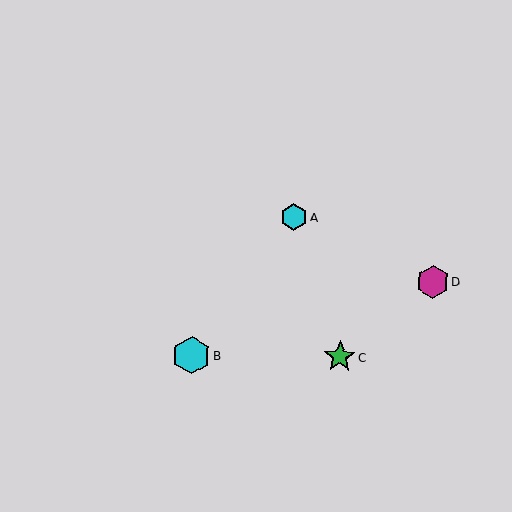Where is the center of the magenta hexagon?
The center of the magenta hexagon is at (433, 282).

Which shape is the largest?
The cyan hexagon (labeled B) is the largest.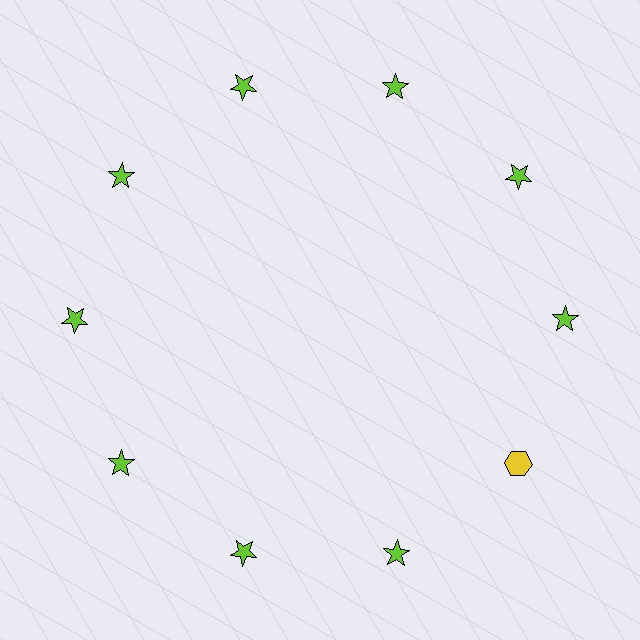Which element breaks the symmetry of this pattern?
The yellow hexagon at roughly the 4 o'clock position breaks the symmetry. All other shapes are lime stars.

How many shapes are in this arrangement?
There are 10 shapes arranged in a ring pattern.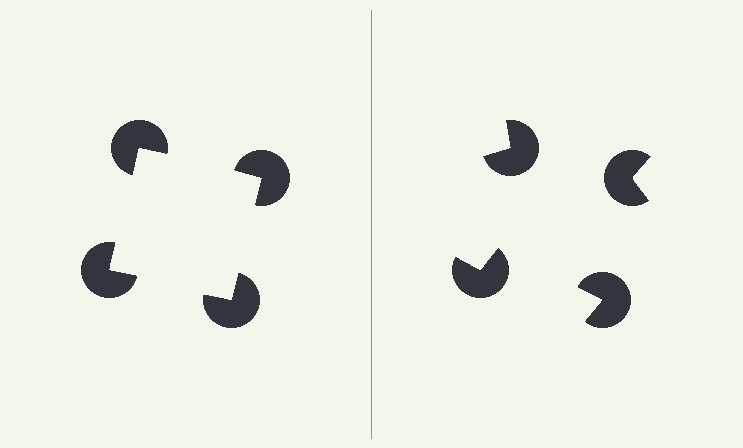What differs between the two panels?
The pac-man discs are positioned identically on both sides; only the wedge orientations differ. On the left they align to a square; on the right they are misaligned.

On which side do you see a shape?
An illusory square appears on the left side. On the right side the wedge cuts are rotated, so no coherent shape forms.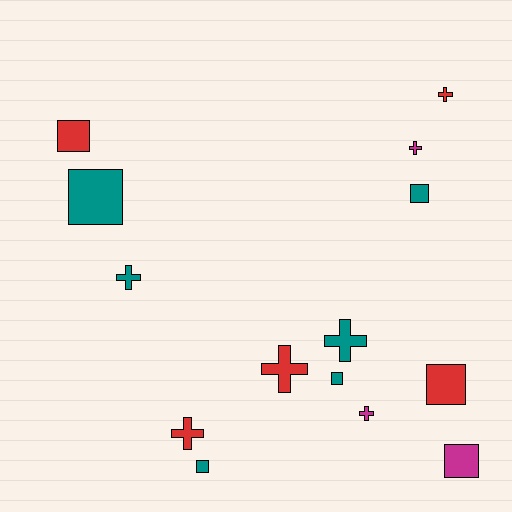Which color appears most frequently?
Teal, with 6 objects.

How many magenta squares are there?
There is 1 magenta square.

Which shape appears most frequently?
Cross, with 7 objects.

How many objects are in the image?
There are 14 objects.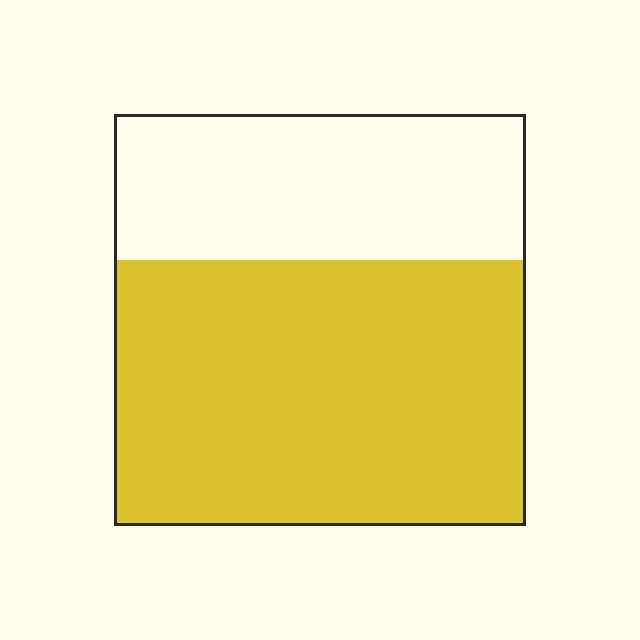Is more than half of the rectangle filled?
Yes.